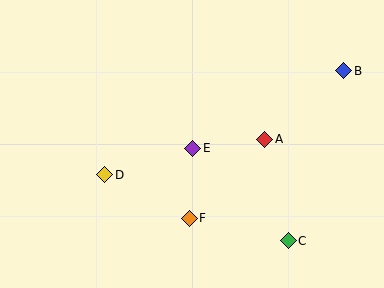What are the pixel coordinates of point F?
Point F is at (189, 218).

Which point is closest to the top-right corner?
Point B is closest to the top-right corner.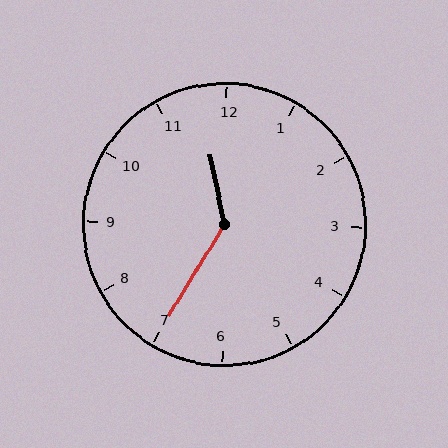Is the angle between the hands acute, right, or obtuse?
It is obtuse.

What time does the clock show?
11:35.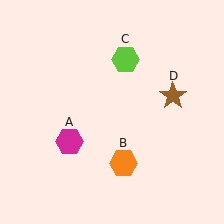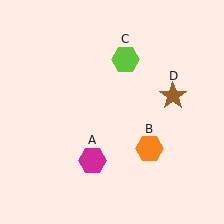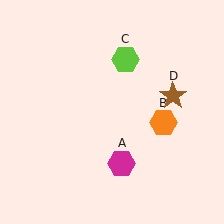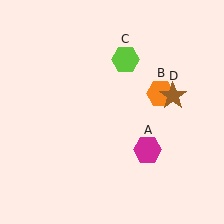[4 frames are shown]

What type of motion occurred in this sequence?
The magenta hexagon (object A), orange hexagon (object B) rotated counterclockwise around the center of the scene.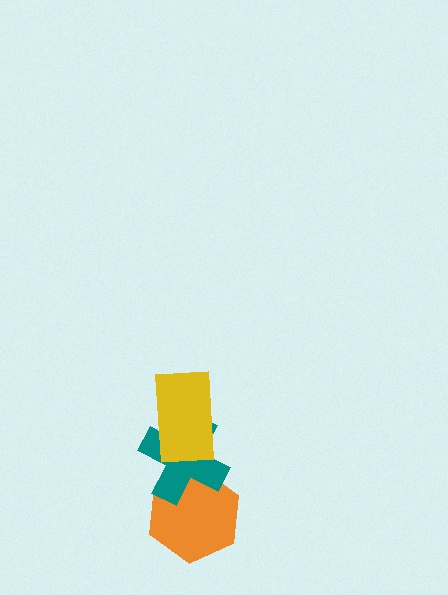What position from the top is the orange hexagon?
The orange hexagon is 3rd from the top.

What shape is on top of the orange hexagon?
The teal cross is on top of the orange hexagon.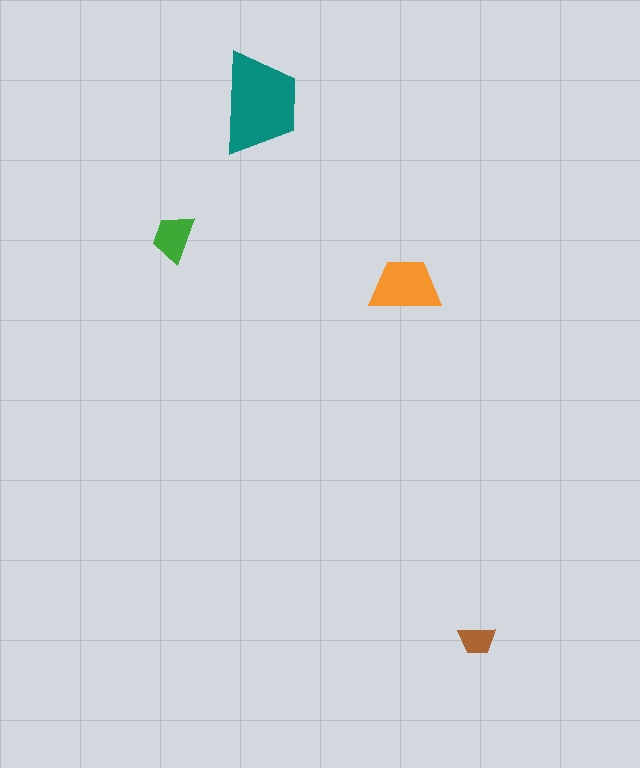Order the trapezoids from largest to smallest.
the teal one, the orange one, the green one, the brown one.